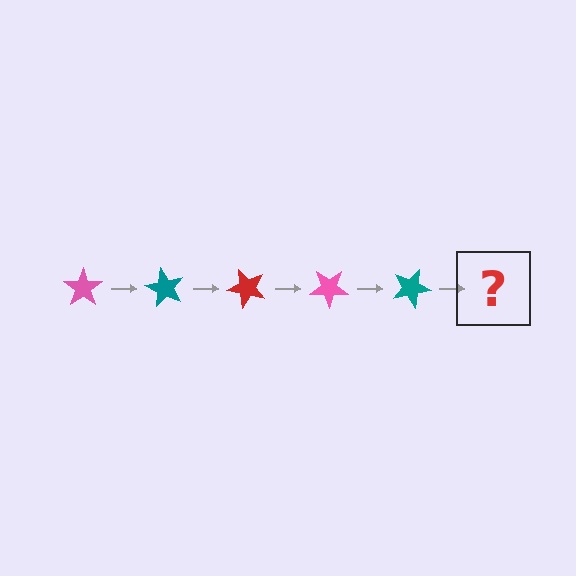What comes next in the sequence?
The next element should be a red star, rotated 300 degrees from the start.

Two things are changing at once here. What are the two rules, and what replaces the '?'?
The two rules are that it rotates 60 degrees each step and the color cycles through pink, teal, and red. The '?' should be a red star, rotated 300 degrees from the start.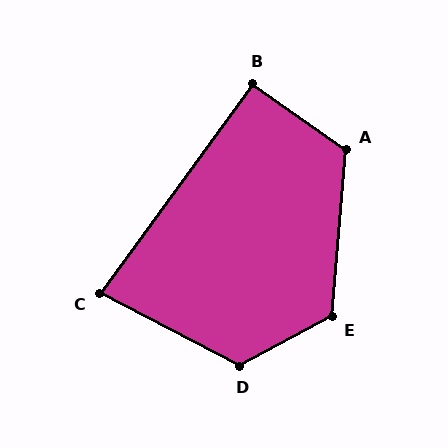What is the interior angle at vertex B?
Approximately 91 degrees (approximately right).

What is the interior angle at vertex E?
Approximately 122 degrees (obtuse).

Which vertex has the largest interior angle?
D, at approximately 125 degrees.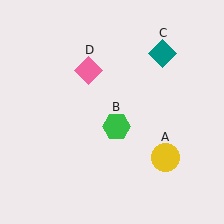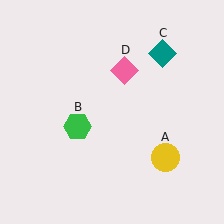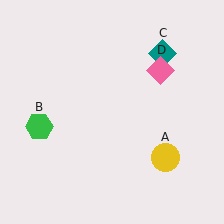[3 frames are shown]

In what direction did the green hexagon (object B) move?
The green hexagon (object B) moved left.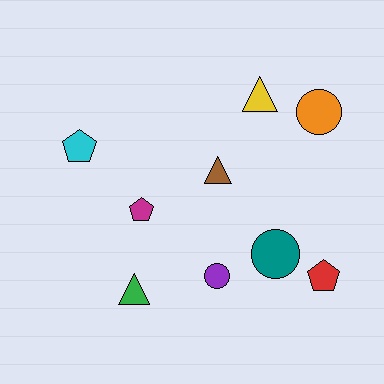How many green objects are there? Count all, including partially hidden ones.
There is 1 green object.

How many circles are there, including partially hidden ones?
There are 3 circles.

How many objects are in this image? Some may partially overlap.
There are 9 objects.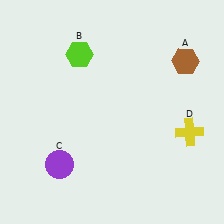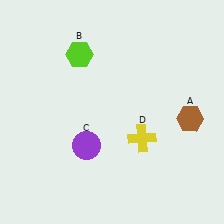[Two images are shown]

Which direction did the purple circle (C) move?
The purple circle (C) moved right.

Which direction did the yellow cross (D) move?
The yellow cross (D) moved left.